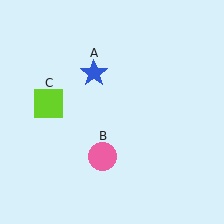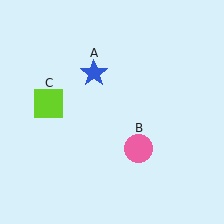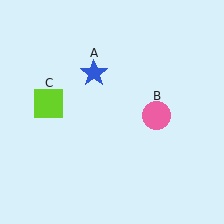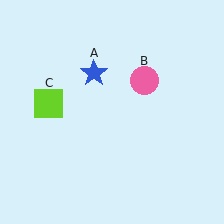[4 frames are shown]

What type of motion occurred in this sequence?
The pink circle (object B) rotated counterclockwise around the center of the scene.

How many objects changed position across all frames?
1 object changed position: pink circle (object B).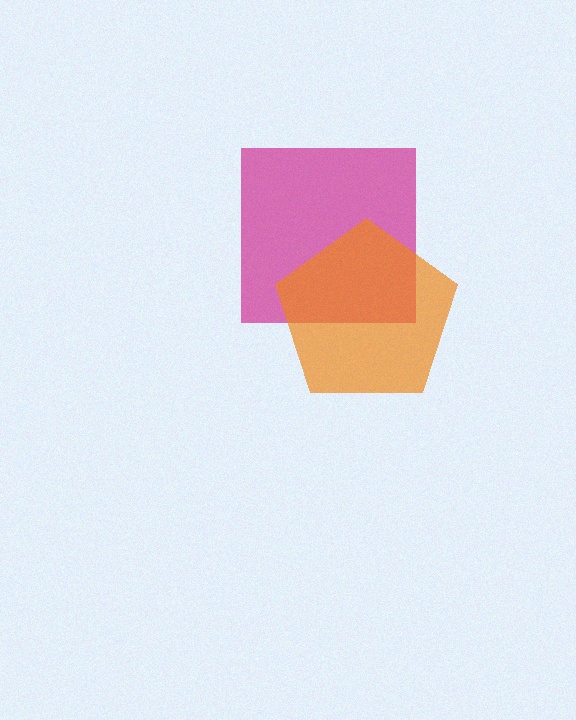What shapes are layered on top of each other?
The layered shapes are: a magenta square, an orange pentagon.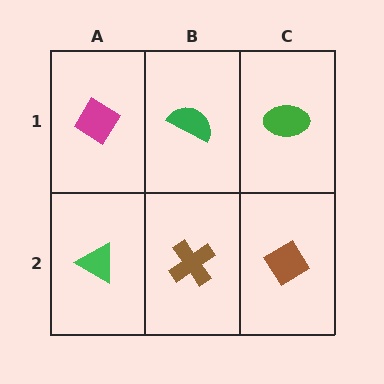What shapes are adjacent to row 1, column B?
A brown cross (row 2, column B), a magenta diamond (row 1, column A), a green ellipse (row 1, column C).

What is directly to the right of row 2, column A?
A brown cross.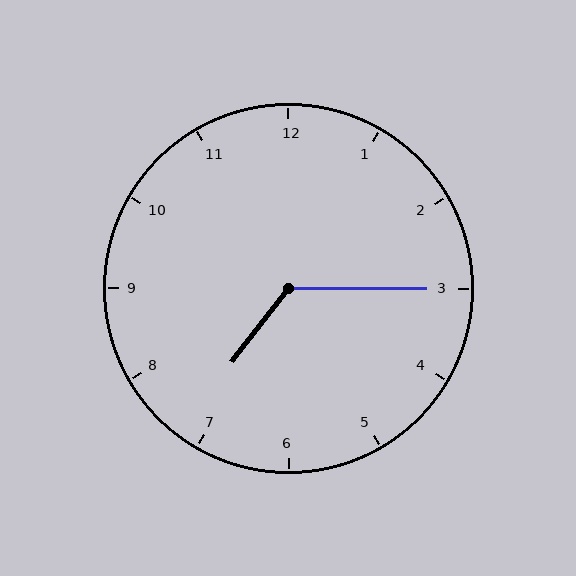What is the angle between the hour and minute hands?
Approximately 128 degrees.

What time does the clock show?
7:15.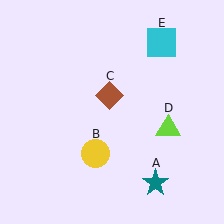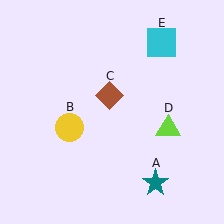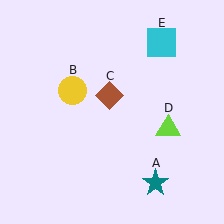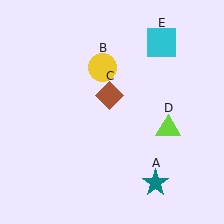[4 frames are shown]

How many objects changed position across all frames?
1 object changed position: yellow circle (object B).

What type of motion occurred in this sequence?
The yellow circle (object B) rotated clockwise around the center of the scene.